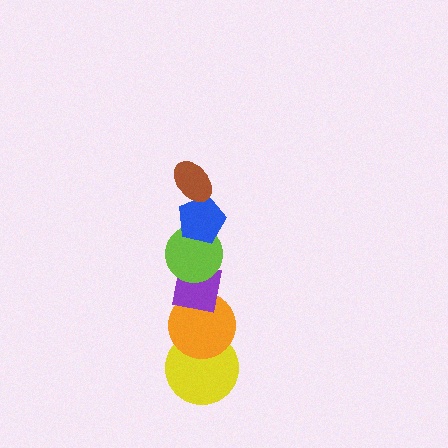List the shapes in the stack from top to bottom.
From top to bottom: the brown ellipse, the blue pentagon, the lime circle, the purple square, the orange circle, the yellow circle.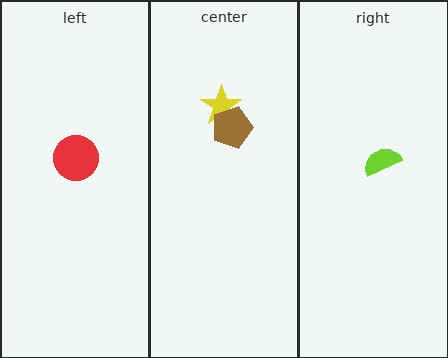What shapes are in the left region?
The red circle.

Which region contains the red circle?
The left region.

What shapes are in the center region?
The yellow star, the brown pentagon.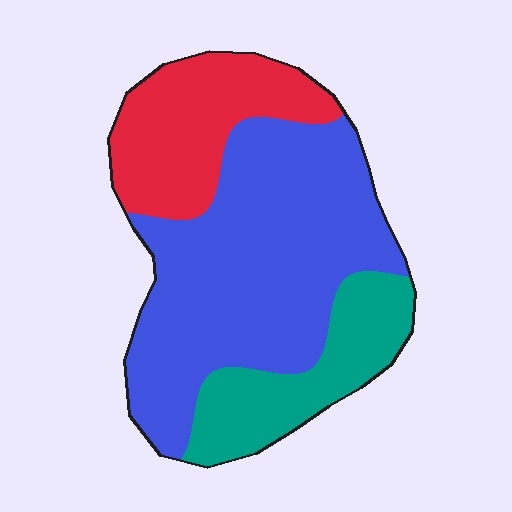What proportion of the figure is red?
Red covers roughly 25% of the figure.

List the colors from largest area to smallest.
From largest to smallest: blue, red, teal.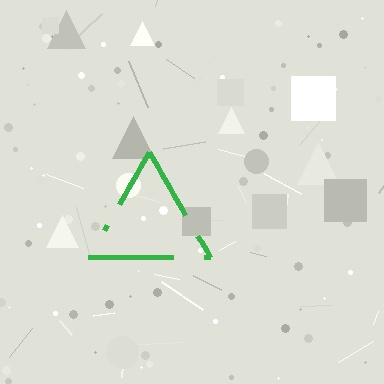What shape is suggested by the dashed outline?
The dashed outline suggests a triangle.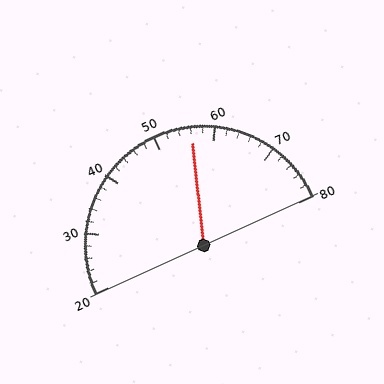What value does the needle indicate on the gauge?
The needle indicates approximately 56.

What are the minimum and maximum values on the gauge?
The gauge ranges from 20 to 80.